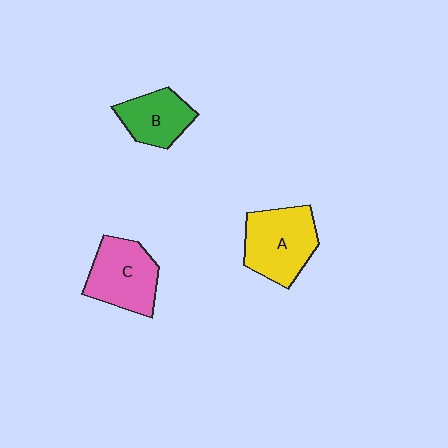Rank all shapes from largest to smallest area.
From largest to smallest: A (yellow), C (pink), B (green).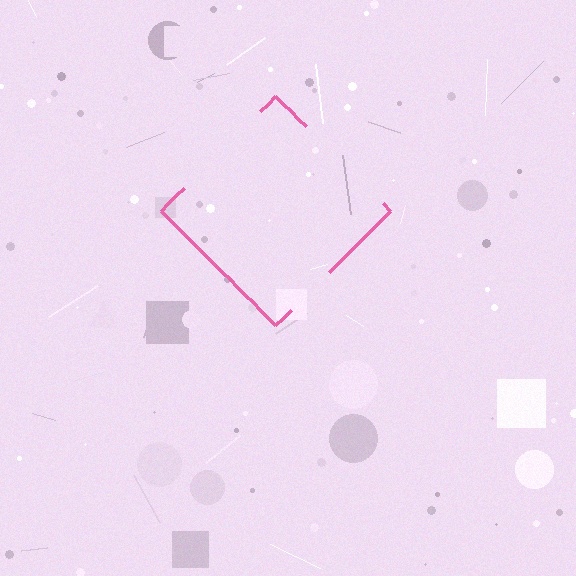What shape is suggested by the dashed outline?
The dashed outline suggests a diamond.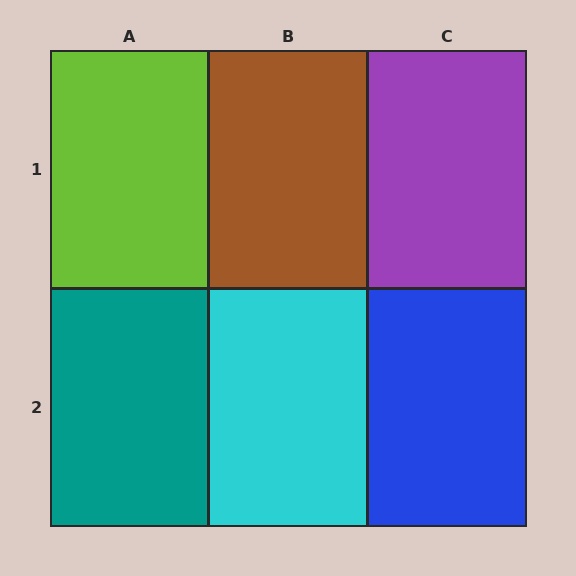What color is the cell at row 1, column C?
Purple.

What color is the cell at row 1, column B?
Brown.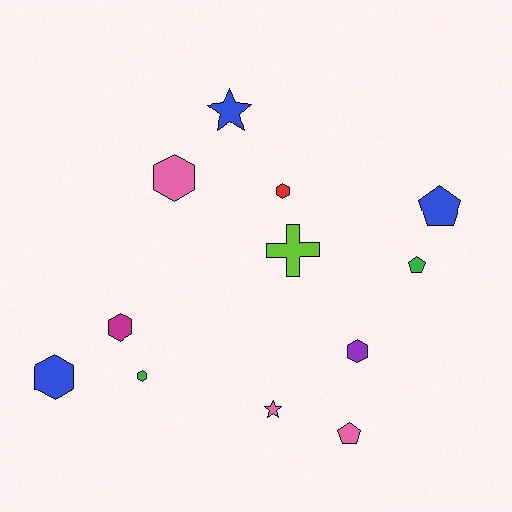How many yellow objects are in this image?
There are no yellow objects.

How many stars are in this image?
There are 2 stars.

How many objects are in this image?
There are 12 objects.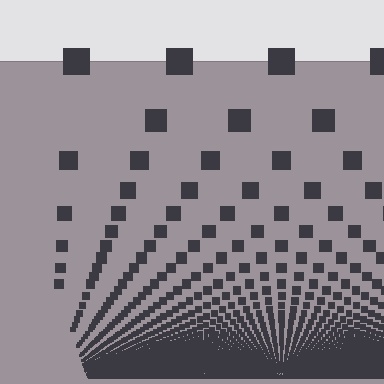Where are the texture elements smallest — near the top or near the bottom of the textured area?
Near the bottom.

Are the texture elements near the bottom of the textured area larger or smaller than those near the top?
Smaller. The gradient is inverted — elements near the bottom are smaller and denser.